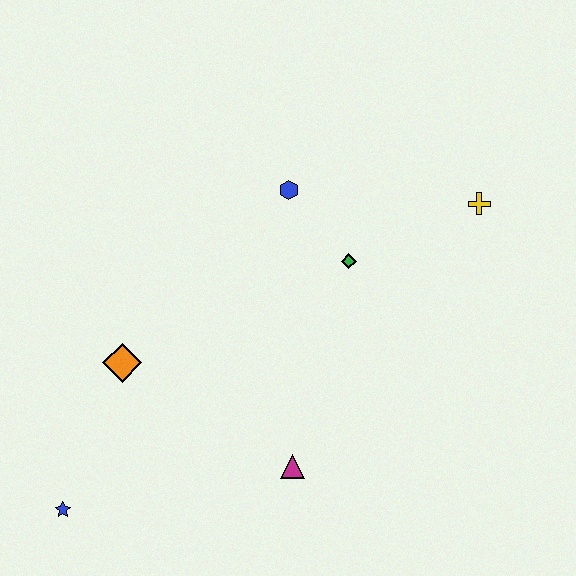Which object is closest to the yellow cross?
The green diamond is closest to the yellow cross.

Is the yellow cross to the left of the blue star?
No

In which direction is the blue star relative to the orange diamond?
The blue star is below the orange diamond.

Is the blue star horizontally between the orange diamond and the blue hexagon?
No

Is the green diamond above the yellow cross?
No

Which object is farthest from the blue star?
The yellow cross is farthest from the blue star.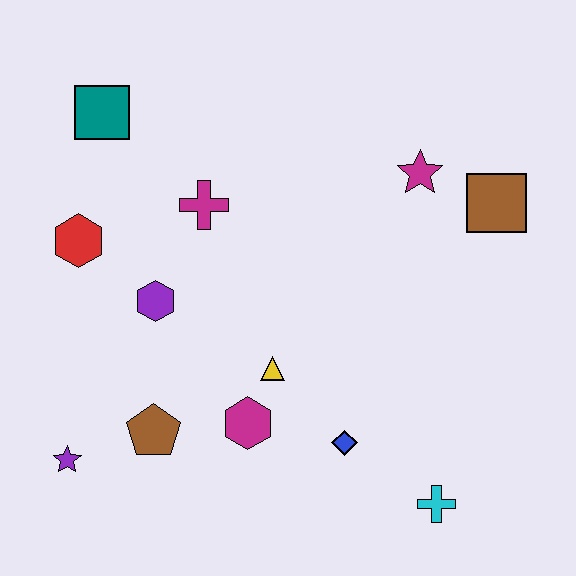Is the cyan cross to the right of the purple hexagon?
Yes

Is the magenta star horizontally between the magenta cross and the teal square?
No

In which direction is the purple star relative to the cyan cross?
The purple star is to the left of the cyan cross.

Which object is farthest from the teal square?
The cyan cross is farthest from the teal square.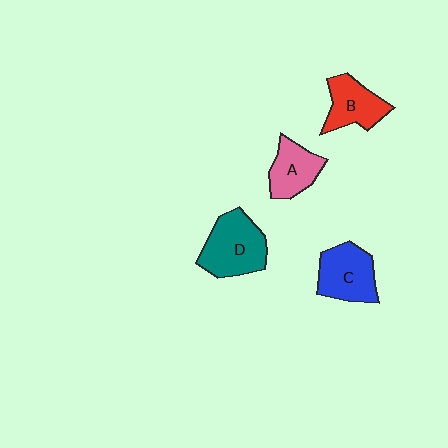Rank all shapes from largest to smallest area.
From largest to smallest: D (teal), C (blue), B (red), A (pink).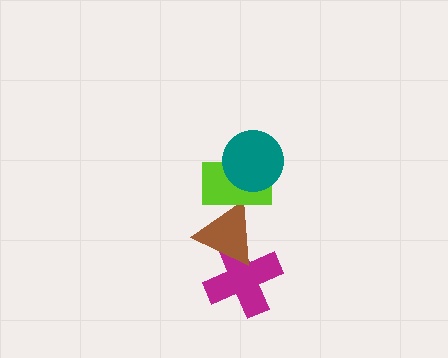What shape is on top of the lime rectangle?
The teal circle is on top of the lime rectangle.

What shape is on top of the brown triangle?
The lime rectangle is on top of the brown triangle.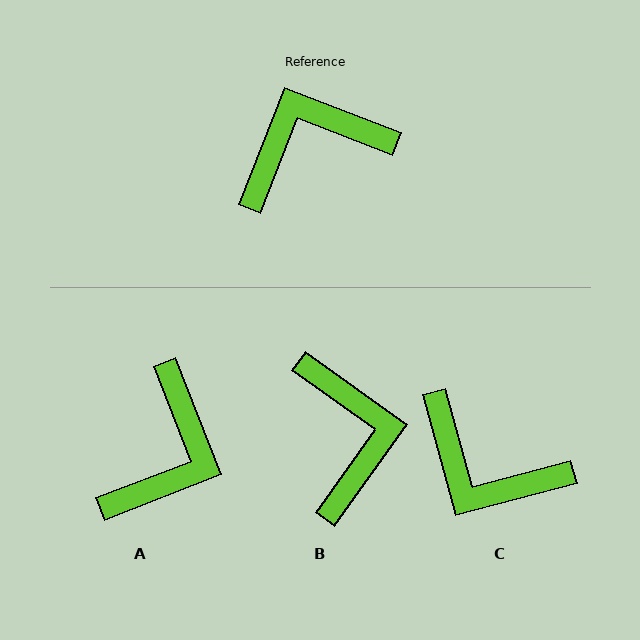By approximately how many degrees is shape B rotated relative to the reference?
Approximately 104 degrees clockwise.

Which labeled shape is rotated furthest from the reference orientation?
A, about 138 degrees away.